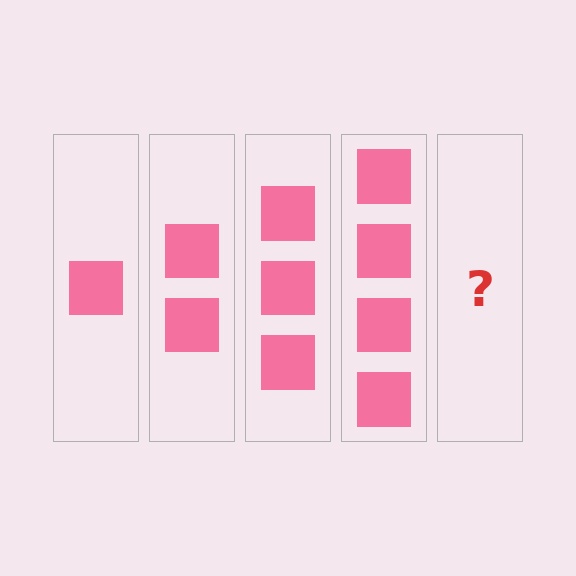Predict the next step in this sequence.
The next step is 5 squares.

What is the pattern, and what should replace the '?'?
The pattern is that each step adds one more square. The '?' should be 5 squares.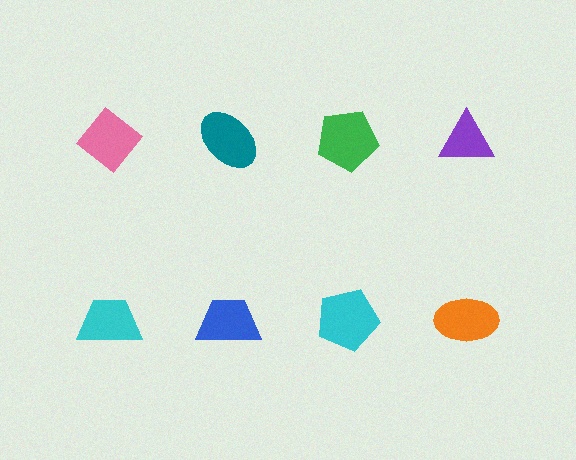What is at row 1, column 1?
A pink diamond.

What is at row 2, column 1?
A cyan trapezoid.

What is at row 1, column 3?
A green pentagon.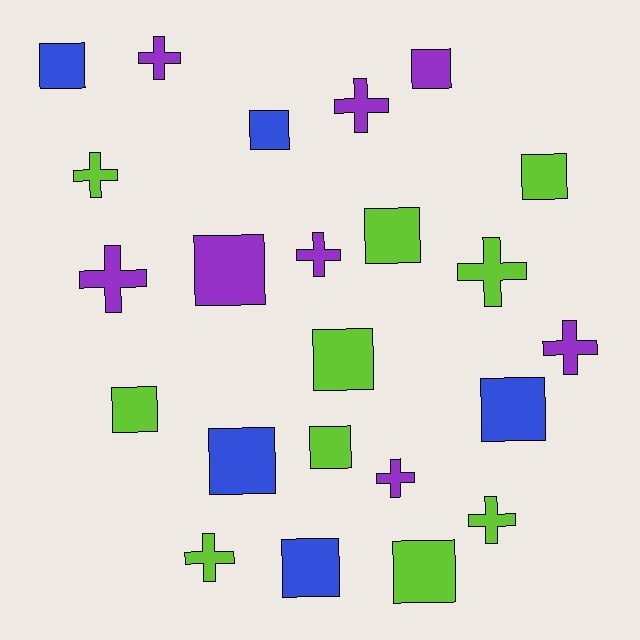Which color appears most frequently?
Lime, with 10 objects.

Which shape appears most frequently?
Square, with 13 objects.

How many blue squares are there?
There are 5 blue squares.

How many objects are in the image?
There are 23 objects.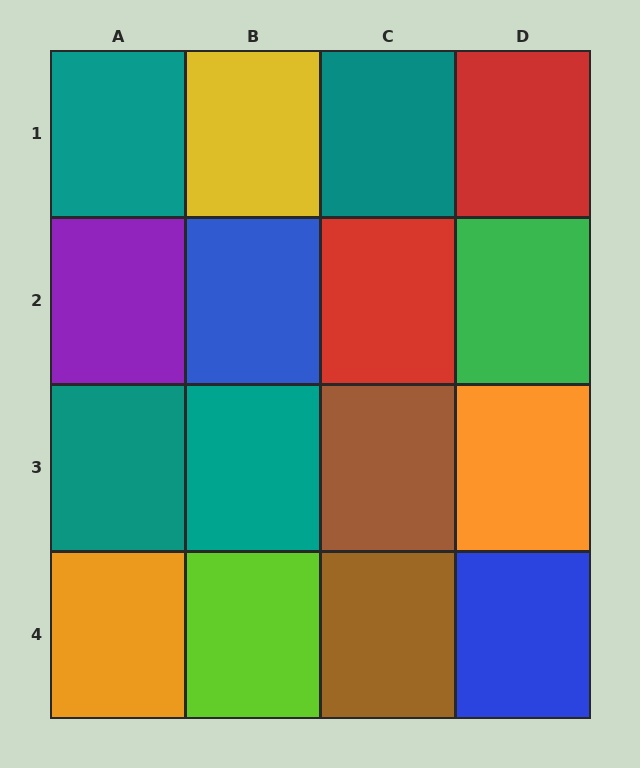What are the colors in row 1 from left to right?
Teal, yellow, teal, red.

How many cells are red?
2 cells are red.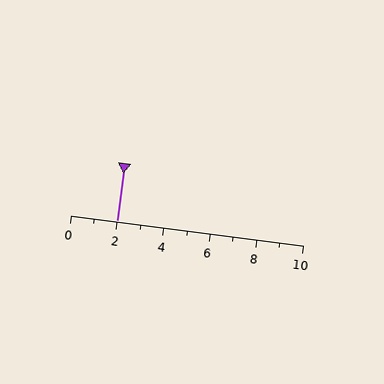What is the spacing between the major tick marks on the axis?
The major ticks are spaced 2 apart.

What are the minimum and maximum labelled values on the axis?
The axis runs from 0 to 10.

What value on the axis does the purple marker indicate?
The marker indicates approximately 2.